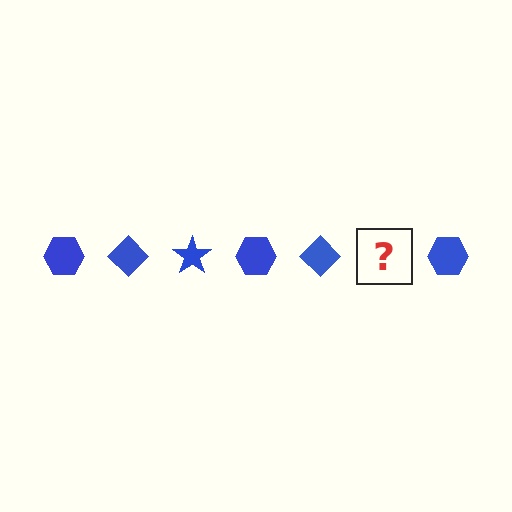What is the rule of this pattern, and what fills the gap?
The rule is that the pattern cycles through hexagon, diamond, star shapes in blue. The gap should be filled with a blue star.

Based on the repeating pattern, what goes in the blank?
The blank should be a blue star.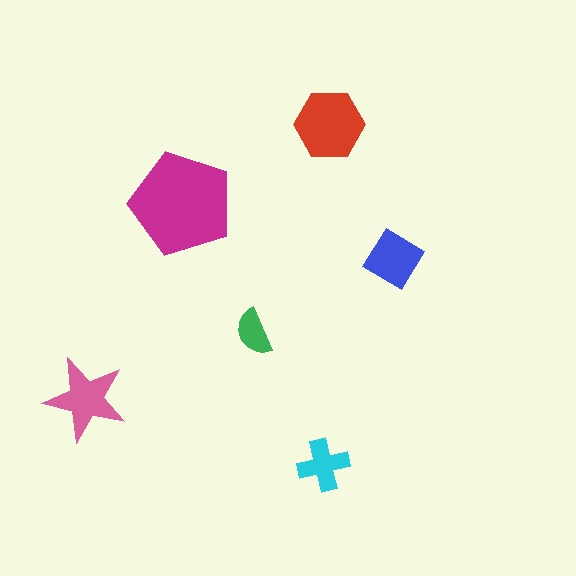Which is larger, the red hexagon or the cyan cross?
The red hexagon.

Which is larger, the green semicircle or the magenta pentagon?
The magenta pentagon.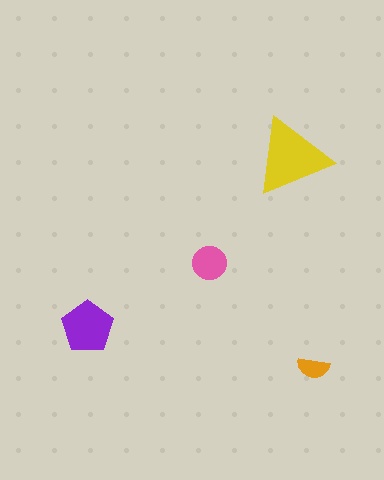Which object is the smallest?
The orange semicircle.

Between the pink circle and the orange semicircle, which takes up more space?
The pink circle.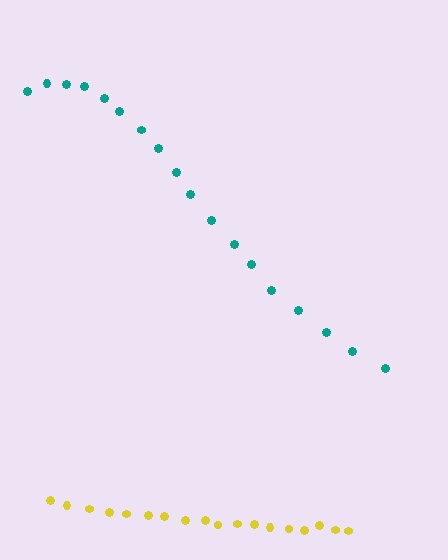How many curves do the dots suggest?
There are 2 distinct paths.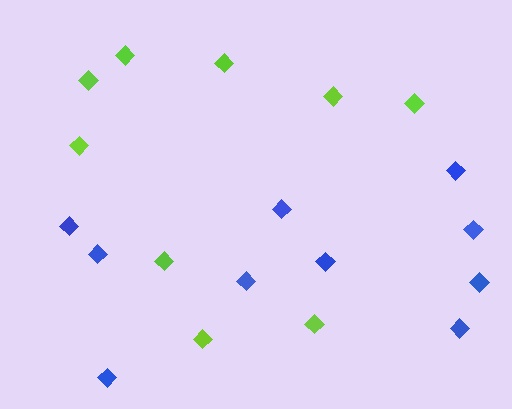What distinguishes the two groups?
There are 2 groups: one group of lime diamonds (9) and one group of blue diamonds (10).